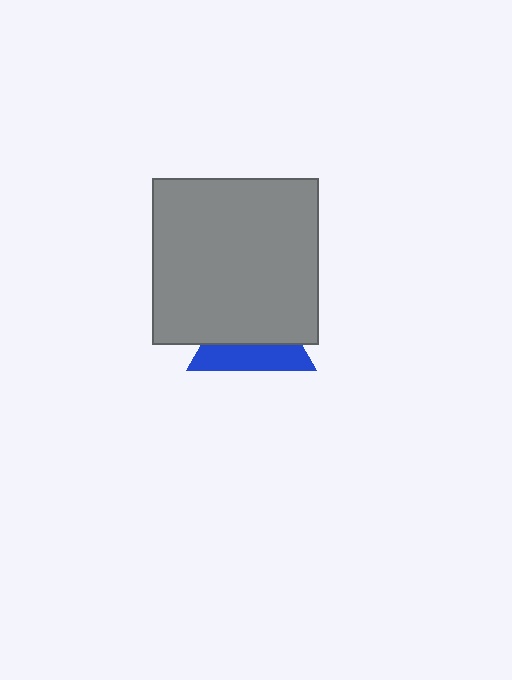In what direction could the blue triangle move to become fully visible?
The blue triangle could move down. That would shift it out from behind the gray square entirely.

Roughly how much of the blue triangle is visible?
A small part of it is visible (roughly 40%).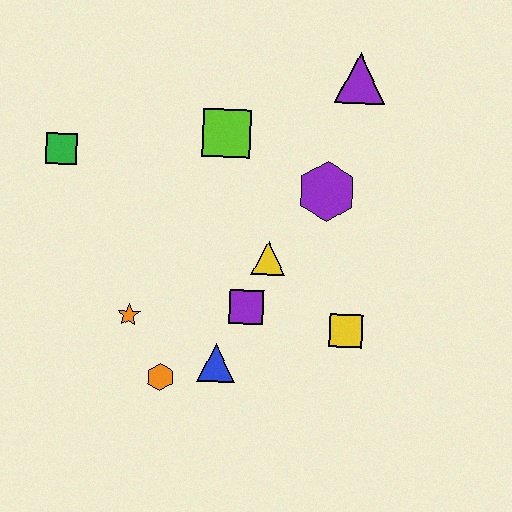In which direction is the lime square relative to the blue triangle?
The lime square is above the blue triangle.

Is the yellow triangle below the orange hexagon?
No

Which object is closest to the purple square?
The yellow triangle is closest to the purple square.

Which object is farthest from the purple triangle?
The orange hexagon is farthest from the purple triangle.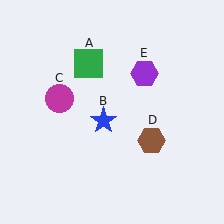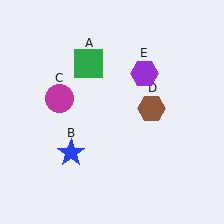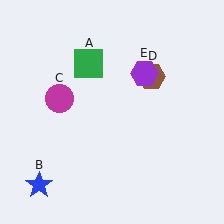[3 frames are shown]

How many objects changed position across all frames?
2 objects changed position: blue star (object B), brown hexagon (object D).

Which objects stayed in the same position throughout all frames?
Green square (object A) and magenta circle (object C) and purple hexagon (object E) remained stationary.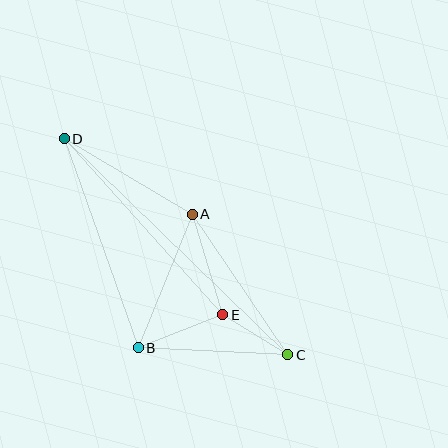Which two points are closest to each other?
Points C and E are closest to each other.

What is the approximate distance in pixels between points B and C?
The distance between B and C is approximately 150 pixels.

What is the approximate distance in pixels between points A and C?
The distance between A and C is approximately 170 pixels.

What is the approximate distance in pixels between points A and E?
The distance between A and E is approximately 105 pixels.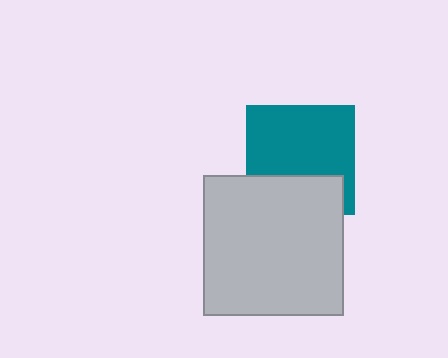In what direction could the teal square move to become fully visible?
The teal square could move up. That would shift it out from behind the light gray square entirely.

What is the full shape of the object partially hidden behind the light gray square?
The partially hidden object is a teal square.